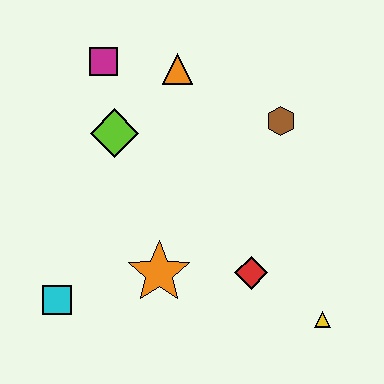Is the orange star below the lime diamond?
Yes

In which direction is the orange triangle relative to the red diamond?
The orange triangle is above the red diamond.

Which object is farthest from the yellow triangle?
The magenta square is farthest from the yellow triangle.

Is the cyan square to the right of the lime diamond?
No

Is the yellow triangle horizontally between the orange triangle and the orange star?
No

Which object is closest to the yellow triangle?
The red diamond is closest to the yellow triangle.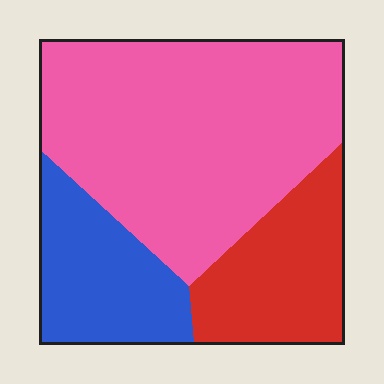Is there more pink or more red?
Pink.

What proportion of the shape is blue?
Blue takes up about one fifth (1/5) of the shape.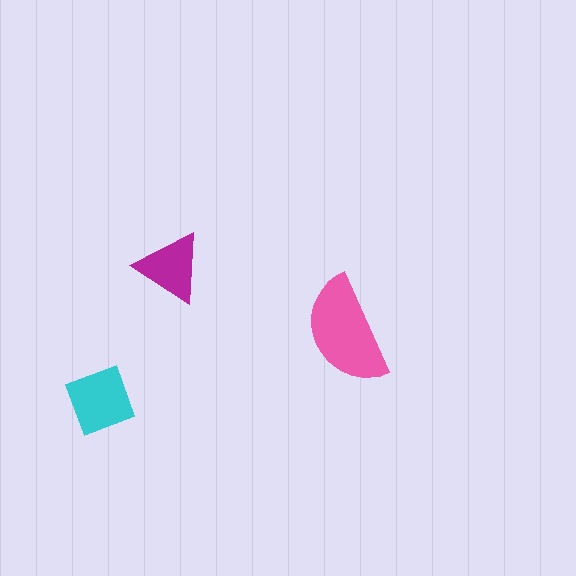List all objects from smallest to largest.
The magenta triangle, the cyan square, the pink semicircle.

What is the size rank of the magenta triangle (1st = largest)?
3rd.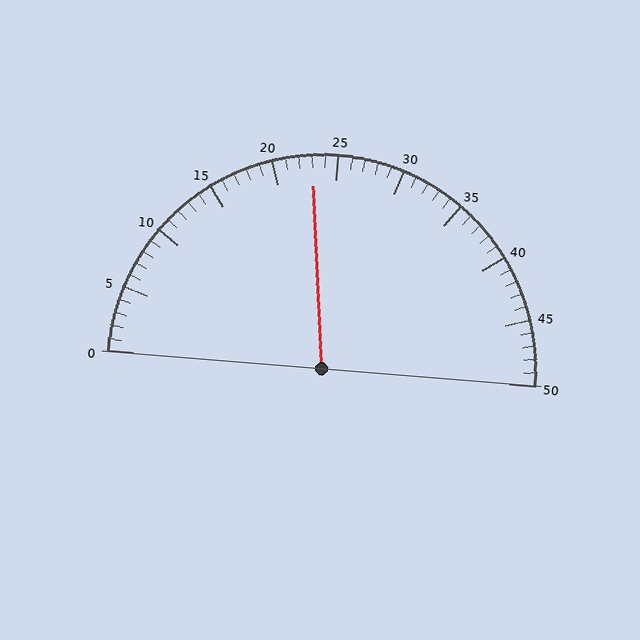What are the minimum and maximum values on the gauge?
The gauge ranges from 0 to 50.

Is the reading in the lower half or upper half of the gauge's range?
The reading is in the lower half of the range (0 to 50).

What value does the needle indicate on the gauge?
The needle indicates approximately 23.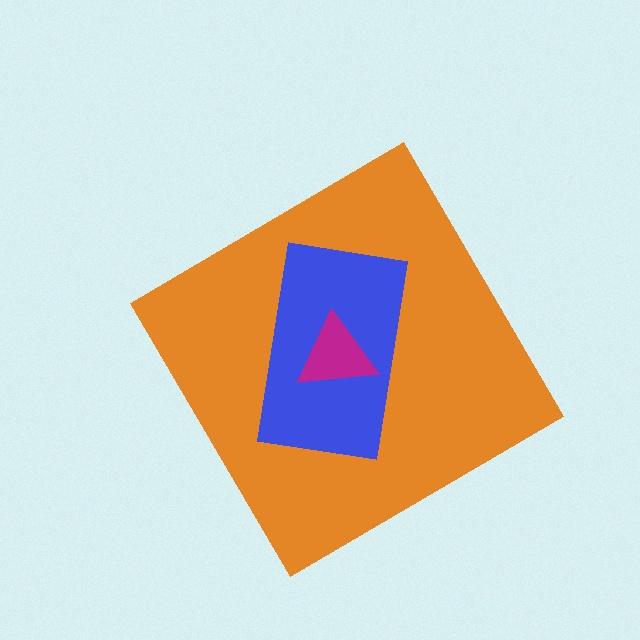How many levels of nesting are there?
3.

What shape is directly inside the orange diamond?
The blue rectangle.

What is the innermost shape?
The magenta triangle.